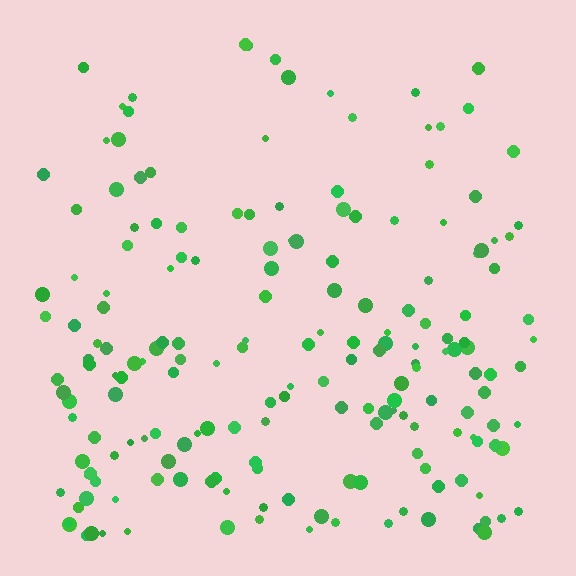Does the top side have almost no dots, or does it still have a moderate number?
Still a moderate number, just noticeably fewer than the bottom.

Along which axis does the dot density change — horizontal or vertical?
Vertical.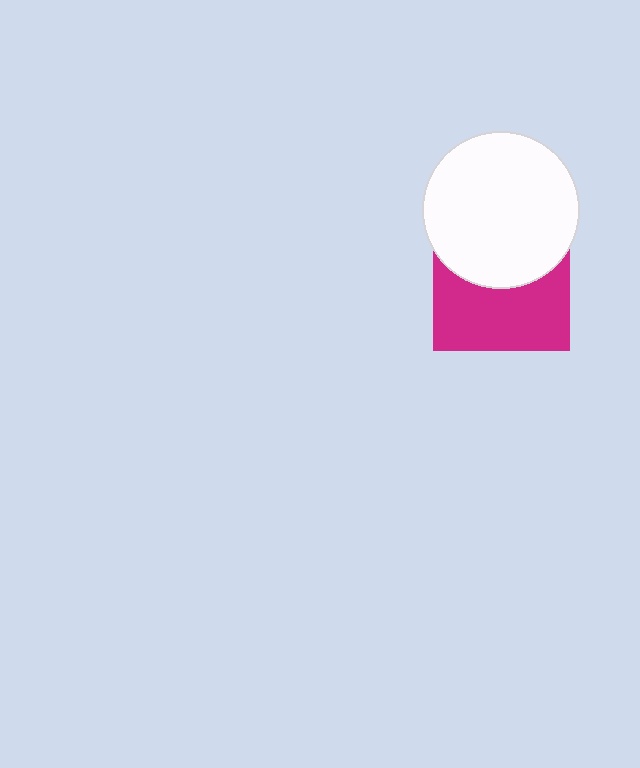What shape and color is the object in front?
The object in front is a white circle.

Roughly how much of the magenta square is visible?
About half of it is visible (roughly 54%).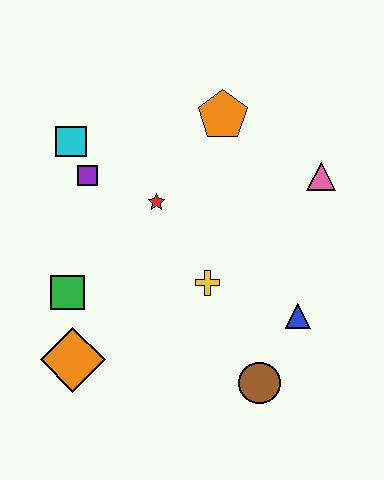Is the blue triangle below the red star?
Yes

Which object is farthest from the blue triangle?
The cyan square is farthest from the blue triangle.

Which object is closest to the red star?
The purple square is closest to the red star.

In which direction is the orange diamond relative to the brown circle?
The orange diamond is to the left of the brown circle.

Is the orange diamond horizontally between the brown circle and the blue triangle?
No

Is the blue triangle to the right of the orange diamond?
Yes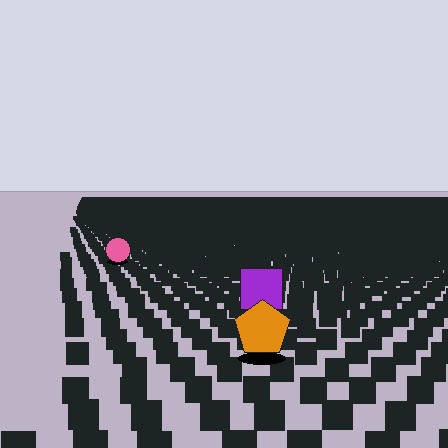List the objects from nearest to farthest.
From nearest to farthest: the orange pentagon, the purple square, the pink circle.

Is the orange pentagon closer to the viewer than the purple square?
Yes. The orange pentagon is closer — you can tell from the texture gradient: the ground texture is coarser near it.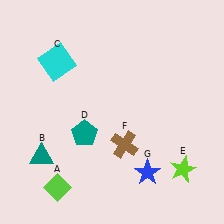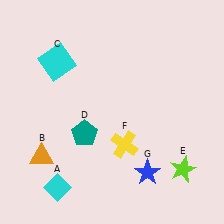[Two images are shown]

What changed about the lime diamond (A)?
In Image 1, A is lime. In Image 2, it changed to cyan.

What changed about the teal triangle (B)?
In Image 1, B is teal. In Image 2, it changed to orange.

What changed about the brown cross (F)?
In Image 1, F is brown. In Image 2, it changed to yellow.